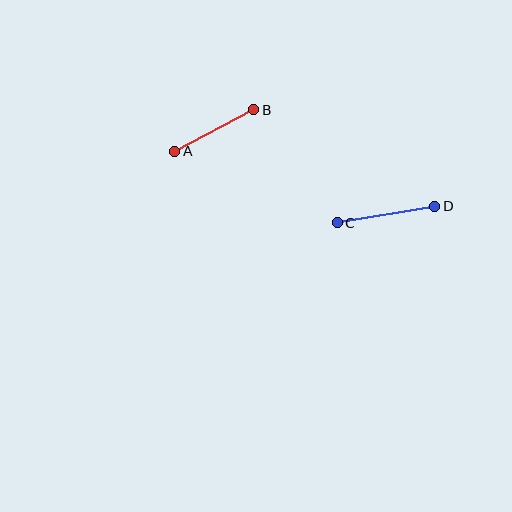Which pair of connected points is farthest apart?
Points C and D are farthest apart.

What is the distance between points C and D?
The distance is approximately 99 pixels.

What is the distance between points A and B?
The distance is approximately 89 pixels.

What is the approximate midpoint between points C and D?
The midpoint is at approximately (386, 215) pixels.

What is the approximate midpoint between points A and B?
The midpoint is at approximately (214, 130) pixels.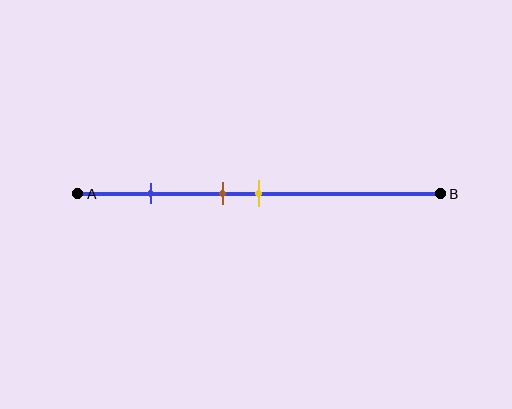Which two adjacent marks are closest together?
The brown and yellow marks are the closest adjacent pair.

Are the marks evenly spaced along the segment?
No, the marks are not evenly spaced.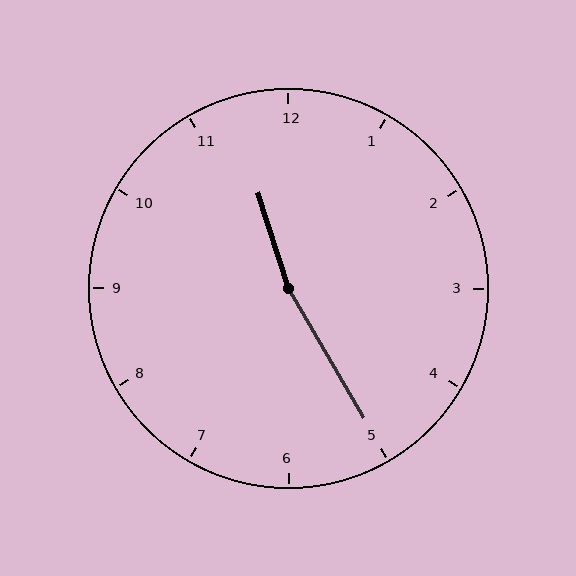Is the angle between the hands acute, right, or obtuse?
It is obtuse.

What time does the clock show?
11:25.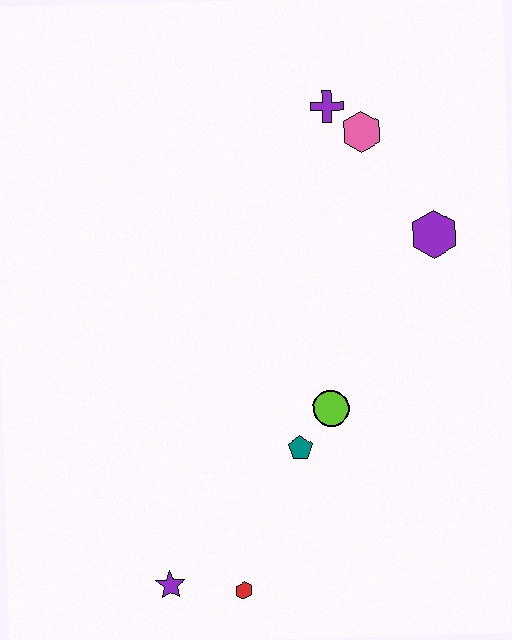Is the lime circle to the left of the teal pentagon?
No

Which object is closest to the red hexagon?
The purple star is closest to the red hexagon.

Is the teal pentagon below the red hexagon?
No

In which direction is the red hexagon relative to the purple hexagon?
The red hexagon is below the purple hexagon.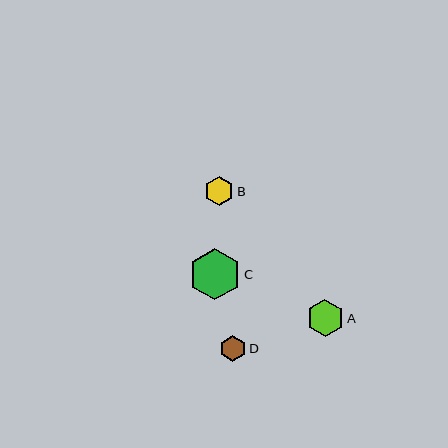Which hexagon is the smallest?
Hexagon D is the smallest with a size of approximately 26 pixels.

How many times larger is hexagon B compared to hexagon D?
Hexagon B is approximately 1.1 times the size of hexagon D.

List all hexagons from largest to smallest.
From largest to smallest: C, A, B, D.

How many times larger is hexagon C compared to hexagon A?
Hexagon C is approximately 1.4 times the size of hexagon A.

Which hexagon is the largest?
Hexagon C is the largest with a size of approximately 52 pixels.